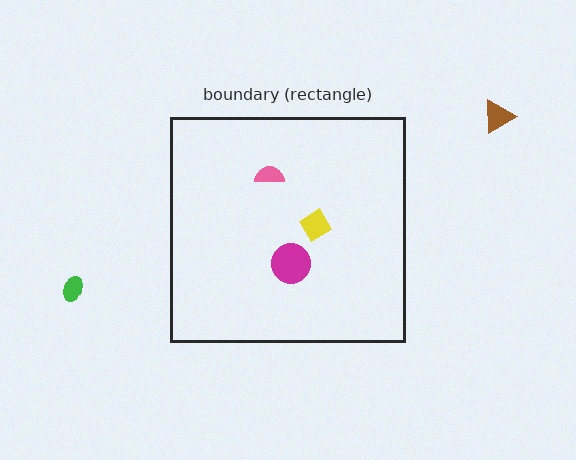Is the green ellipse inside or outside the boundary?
Outside.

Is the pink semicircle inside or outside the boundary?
Inside.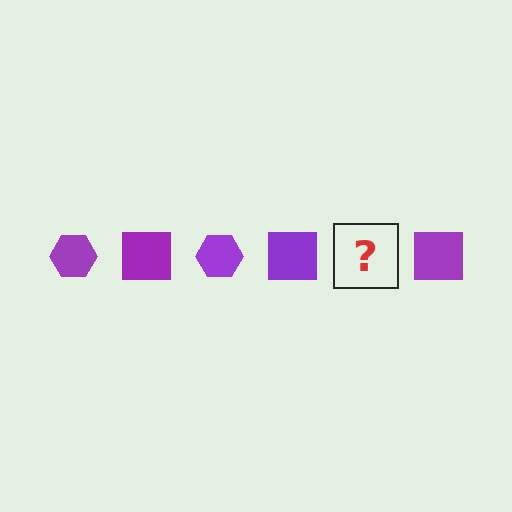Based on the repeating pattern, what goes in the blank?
The blank should be a purple hexagon.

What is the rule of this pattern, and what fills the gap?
The rule is that the pattern cycles through hexagon, square shapes in purple. The gap should be filled with a purple hexagon.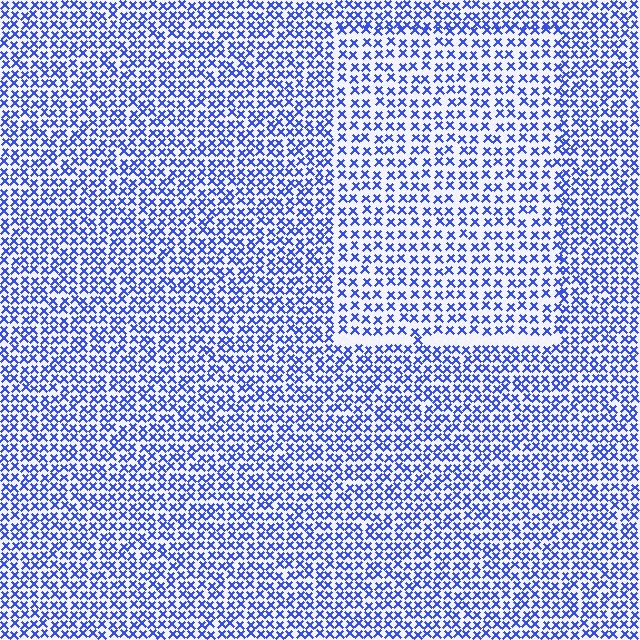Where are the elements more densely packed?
The elements are more densely packed outside the rectangle boundary.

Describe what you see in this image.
The image contains small blue elements arranged at two different densities. A rectangle-shaped region is visible where the elements are less densely packed than the surrounding area.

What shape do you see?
I see a rectangle.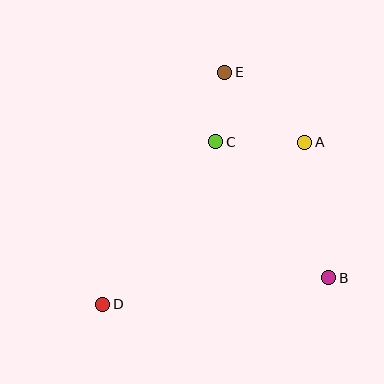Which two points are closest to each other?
Points C and E are closest to each other.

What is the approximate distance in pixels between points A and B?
The distance between A and B is approximately 138 pixels.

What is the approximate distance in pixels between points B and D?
The distance between B and D is approximately 228 pixels.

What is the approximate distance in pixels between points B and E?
The distance between B and E is approximately 230 pixels.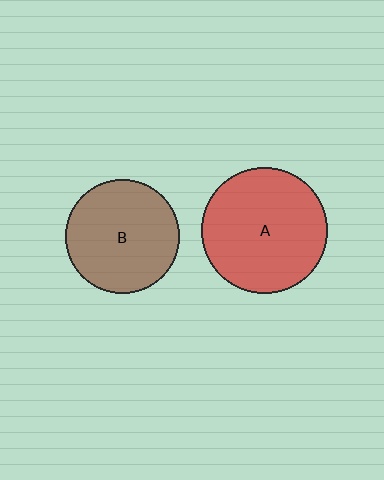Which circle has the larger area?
Circle A (red).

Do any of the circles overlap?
No, none of the circles overlap.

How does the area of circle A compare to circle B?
Approximately 1.2 times.